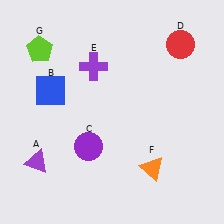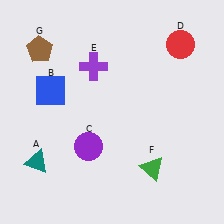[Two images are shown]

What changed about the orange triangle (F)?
In Image 1, F is orange. In Image 2, it changed to green.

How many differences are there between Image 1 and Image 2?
There are 3 differences between the two images.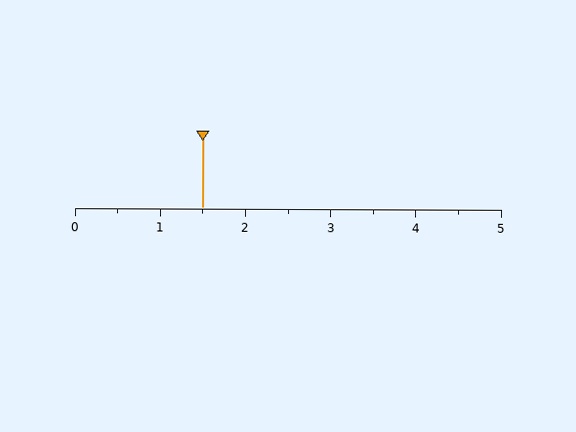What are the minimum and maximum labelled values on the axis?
The axis runs from 0 to 5.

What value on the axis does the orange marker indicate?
The marker indicates approximately 1.5.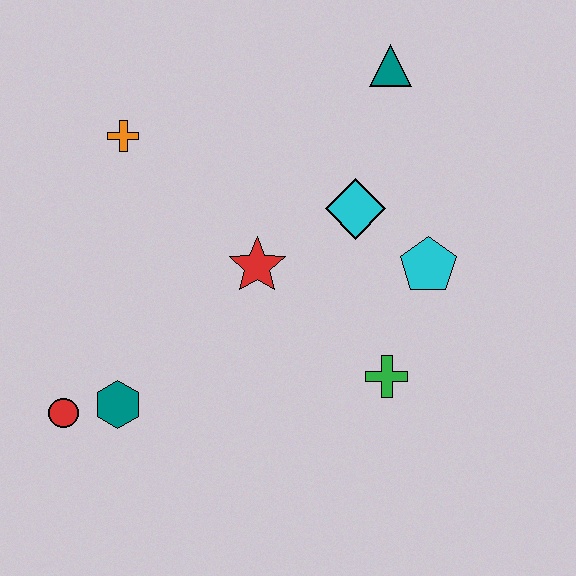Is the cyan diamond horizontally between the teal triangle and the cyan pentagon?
No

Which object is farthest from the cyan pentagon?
The red circle is farthest from the cyan pentagon.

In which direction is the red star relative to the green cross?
The red star is to the left of the green cross.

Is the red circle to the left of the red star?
Yes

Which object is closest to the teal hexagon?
The red circle is closest to the teal hexagon.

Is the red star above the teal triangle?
No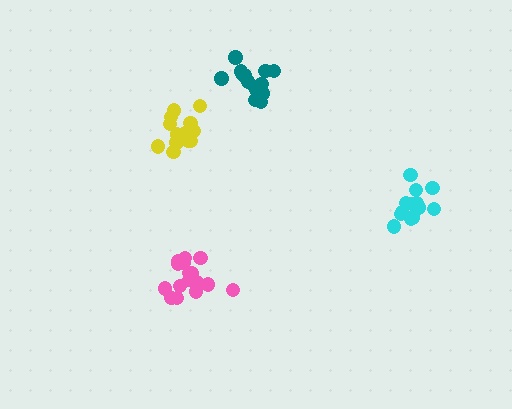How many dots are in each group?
Group 1: 14 dots, Group 2: 13 dots, Group 3: 16 dots, Group 4: 15 dots (58 total).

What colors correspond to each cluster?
The clusters are colored: yellow, cyan, pink, teal.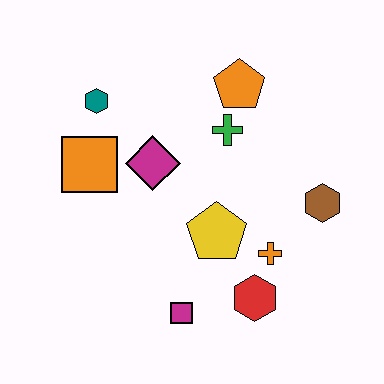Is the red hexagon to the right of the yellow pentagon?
Yes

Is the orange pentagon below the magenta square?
No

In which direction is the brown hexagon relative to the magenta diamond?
The brown hexagon is to the right of the magenta diamond.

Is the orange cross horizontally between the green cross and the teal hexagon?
No